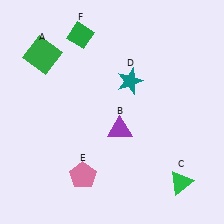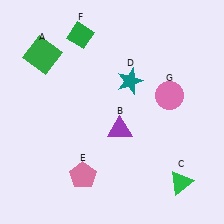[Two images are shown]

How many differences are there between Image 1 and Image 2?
There is 1 difference between the two images.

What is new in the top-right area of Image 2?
A pink circle (G) was added in the top-right area of Image 2.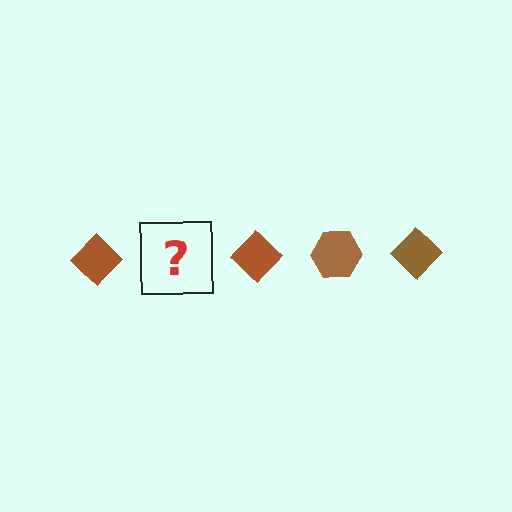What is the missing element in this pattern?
The missing element is a brown hexagon.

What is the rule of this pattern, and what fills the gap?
The rule is that the pattern cycles through diamond, hexagon shapes in brown. The gap should be filled with a brown hexagon.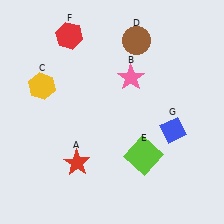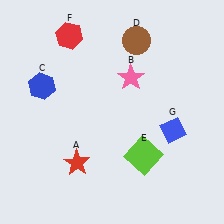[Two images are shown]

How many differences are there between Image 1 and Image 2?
There is 1 difference between the two images.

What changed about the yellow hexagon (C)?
In Image 1, C is yellow. In Image 2, it changed to blue.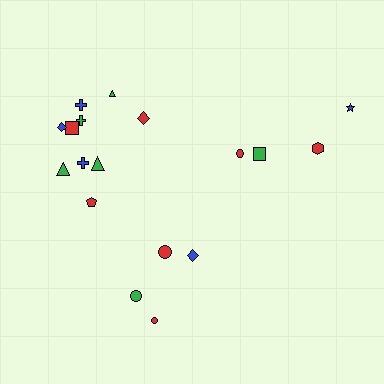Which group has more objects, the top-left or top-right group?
The top-left group.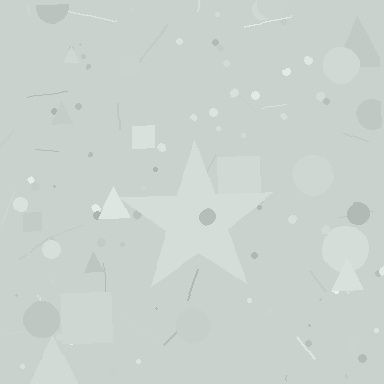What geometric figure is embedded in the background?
A star is embedded in the background.